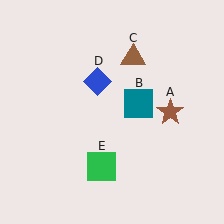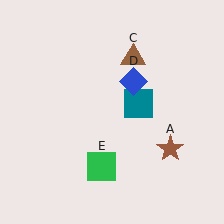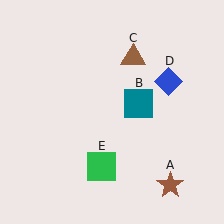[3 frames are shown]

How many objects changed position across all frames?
2 objects changed position: brown star (object A), blue diamond (object D).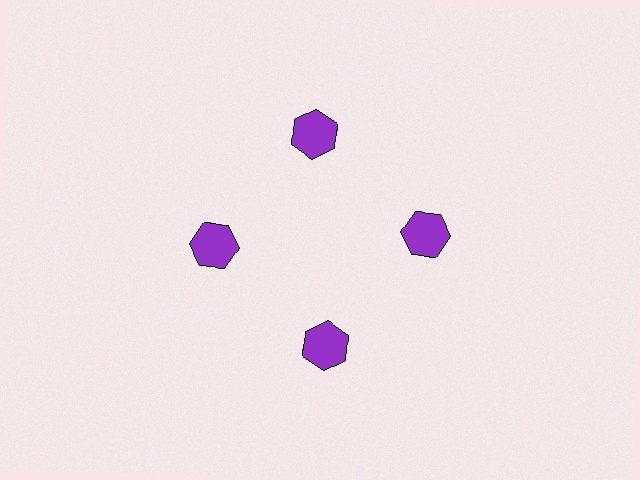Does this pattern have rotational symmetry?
Yes, this pattern has 4-fold rotational symmetry. It looks the same after rotating 90 degrees around the center.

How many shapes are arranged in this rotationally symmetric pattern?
There are 4 shapes, arranged in 4 groups of 1.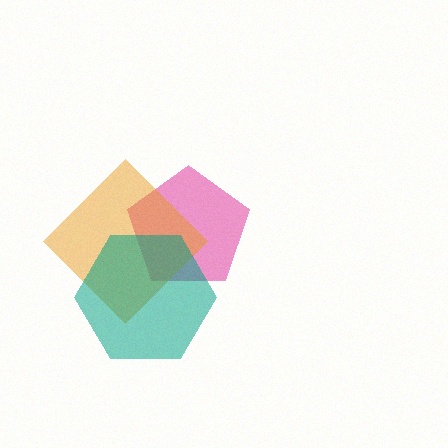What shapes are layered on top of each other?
The layered shapes are: a pink pentagon, an orange diamond, a teal hexagon.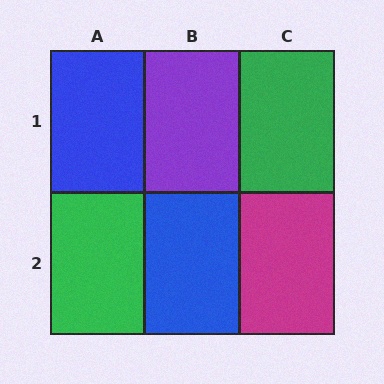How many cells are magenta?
1 cell is magenta.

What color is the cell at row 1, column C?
Green.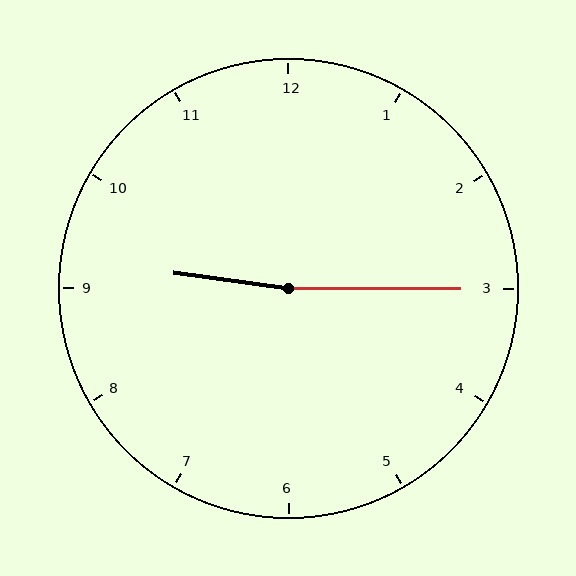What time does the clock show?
9:15.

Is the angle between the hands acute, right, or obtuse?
It is obtuse.